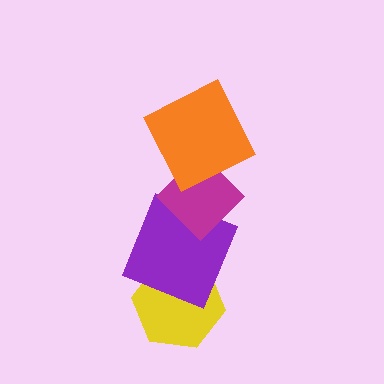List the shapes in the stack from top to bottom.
From top to bottom: the orange square, the magenta diamond, the purple square, the yellow hexagon.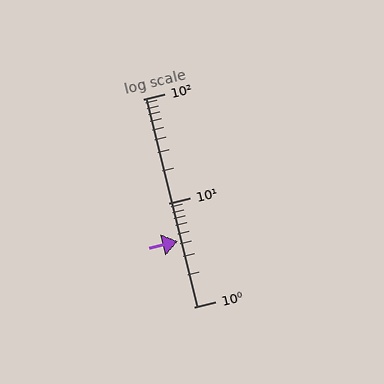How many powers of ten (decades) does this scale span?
The scale spans 2 decades, from 1 to 100.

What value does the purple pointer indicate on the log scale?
The pointer indicates approximately 4.3.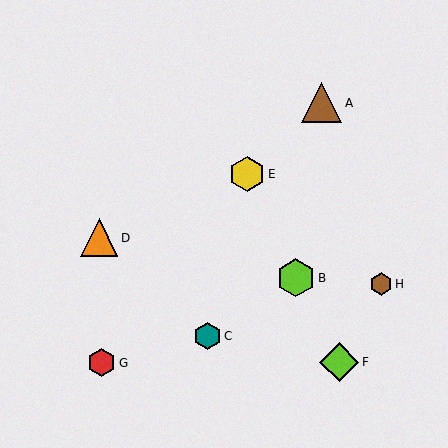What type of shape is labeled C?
Shape C is a teal hexagon.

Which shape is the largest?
The brown triangle (labeled A) is the largest.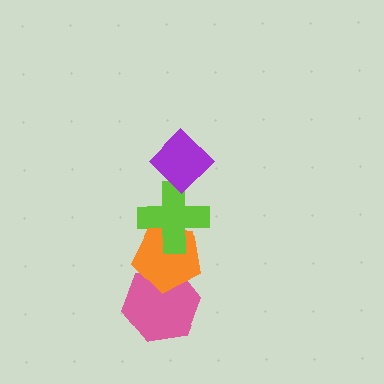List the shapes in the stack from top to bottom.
From top to bottom: the purple diamond, the lime cross, the orange pentagon, the pink hexagon.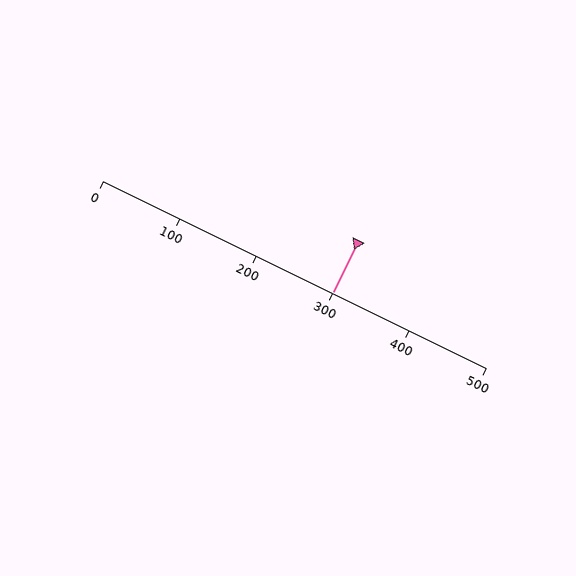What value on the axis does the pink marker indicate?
The marker indicates approximately 300.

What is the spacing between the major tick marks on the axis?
The major ticks are spaced 100 apart.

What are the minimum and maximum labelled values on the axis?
The axis runs from 0 to 500.